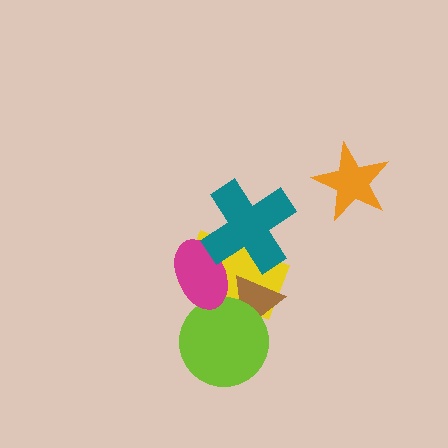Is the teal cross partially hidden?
No, no other shape covers it.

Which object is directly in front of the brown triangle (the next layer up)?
The lime circle is directly in front of the brown triangle.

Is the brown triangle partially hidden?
Yes, it is partially covered by another shape.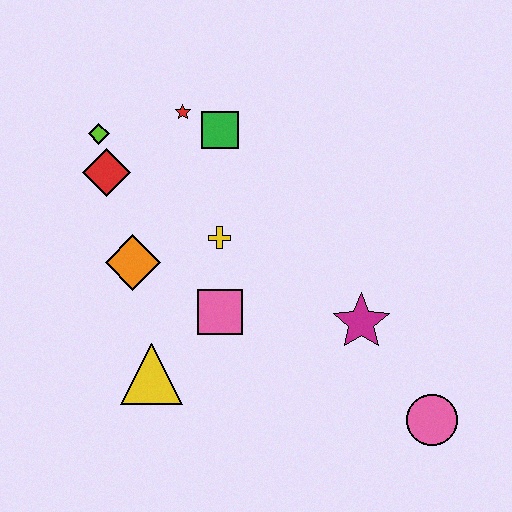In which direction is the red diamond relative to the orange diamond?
The red diamond is above the orange diamond.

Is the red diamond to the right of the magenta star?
No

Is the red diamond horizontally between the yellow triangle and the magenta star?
No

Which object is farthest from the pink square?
The pink circle is farthest from the pink square.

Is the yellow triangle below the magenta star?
Yes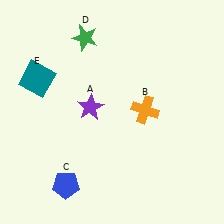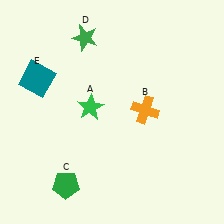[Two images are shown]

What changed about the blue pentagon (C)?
In Image 1, C is blue. In Image 2, it changed to green.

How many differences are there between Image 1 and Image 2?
There are 2 differences between the two images.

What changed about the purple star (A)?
In Image 1, A is purple. In Image 2, it changed to green.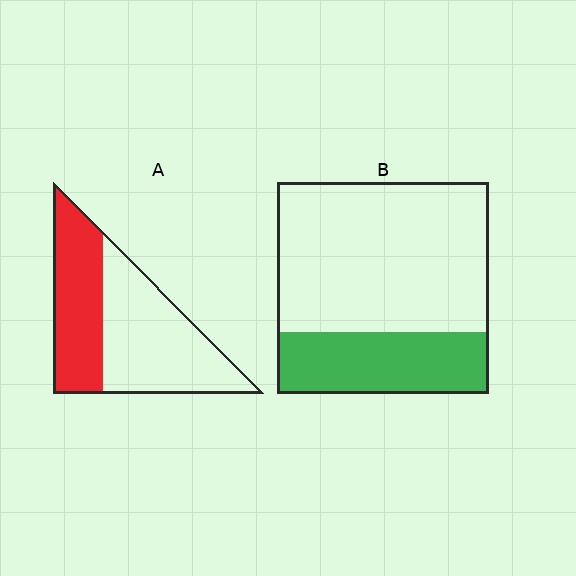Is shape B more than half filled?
No.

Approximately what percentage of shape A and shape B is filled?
A is approximately 40% and B is approximately 30%.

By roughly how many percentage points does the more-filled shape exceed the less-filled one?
By roughly 10 percentage points (A over B).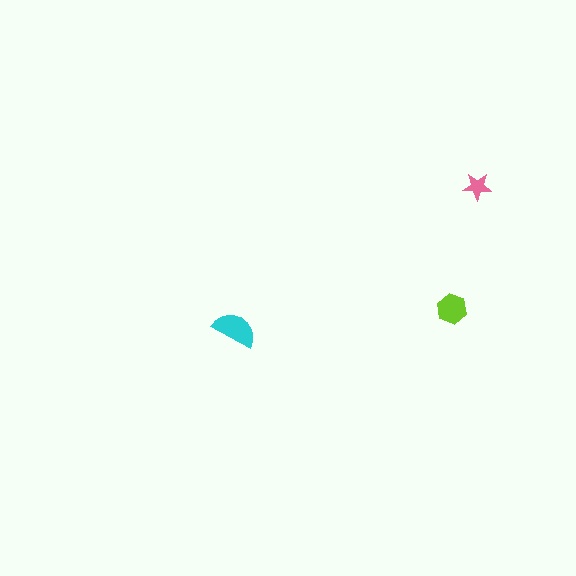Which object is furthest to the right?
The pink star is rightmost.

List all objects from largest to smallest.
The cyan semicircle, the lime hexagon, the pink star.